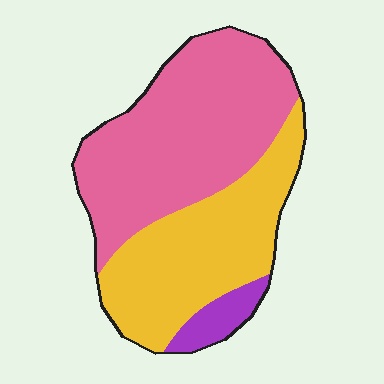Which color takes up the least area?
Purple, at roughly 5%.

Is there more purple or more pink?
Pink.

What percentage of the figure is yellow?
Yellow takes up about two fifths (2/5) of the figure.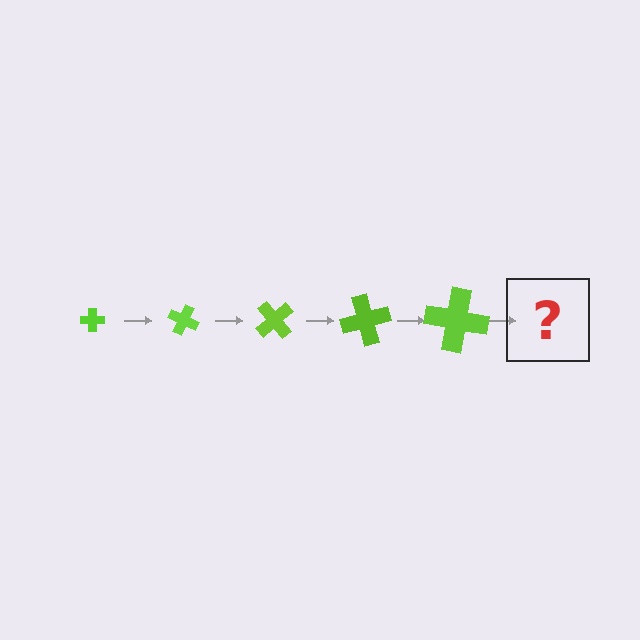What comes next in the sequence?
The next element should be a cross, larger than the previous one and rotated 125 degrees from the start.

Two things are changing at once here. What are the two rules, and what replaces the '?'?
The two rules are that the cross grows larger each step and it rotates 25 degrees each step. The '?' should be a cross, larger than the previous one and rotated 125 degrees from the start.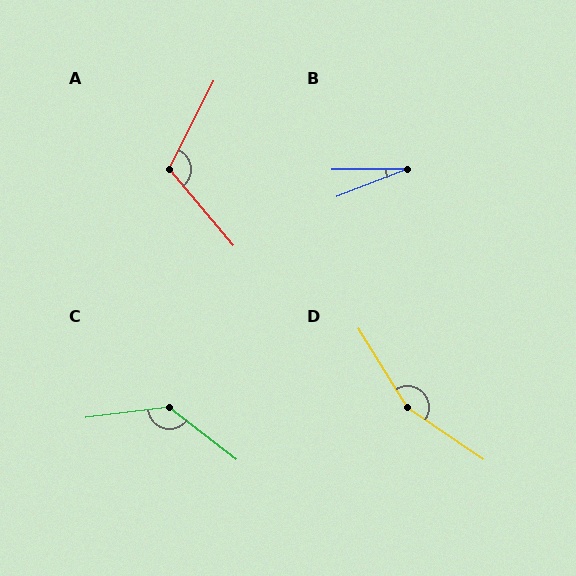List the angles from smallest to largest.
B (21°), A (113°), C (135°), D (156°).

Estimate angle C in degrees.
Approximately 135 degrees.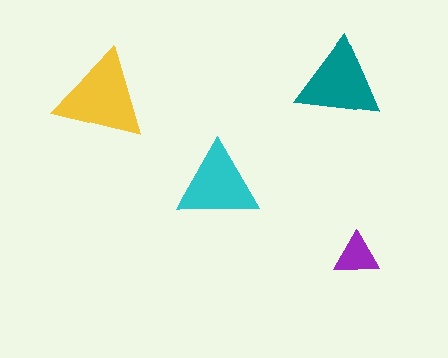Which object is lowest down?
The purple triangle is bottommost.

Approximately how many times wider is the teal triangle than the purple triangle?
About 2 times wider.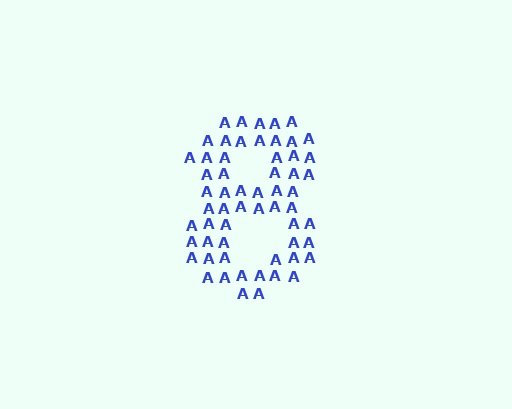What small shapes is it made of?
It is made of small letter A's.